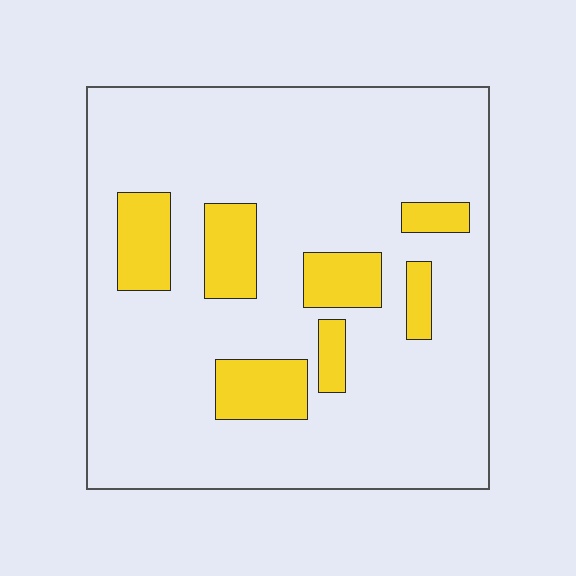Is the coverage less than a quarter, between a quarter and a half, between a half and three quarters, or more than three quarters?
Less than a quarter.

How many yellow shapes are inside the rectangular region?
7.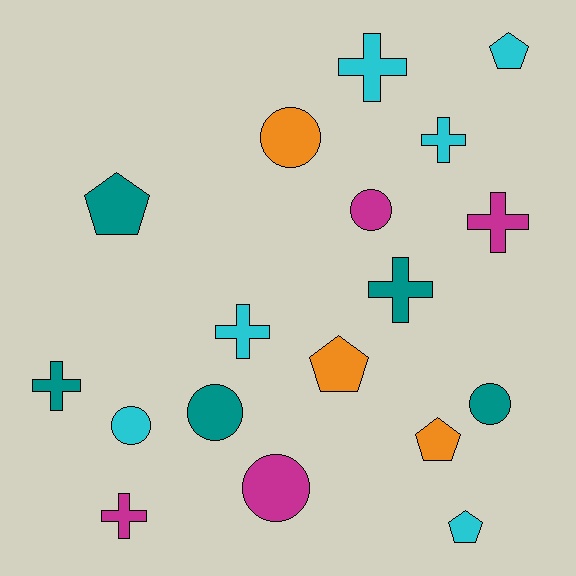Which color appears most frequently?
Cyan, with 6 objects.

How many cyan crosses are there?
There are 3 cyan crosses.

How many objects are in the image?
There are 18 objects.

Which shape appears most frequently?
Cross, with 7 objects.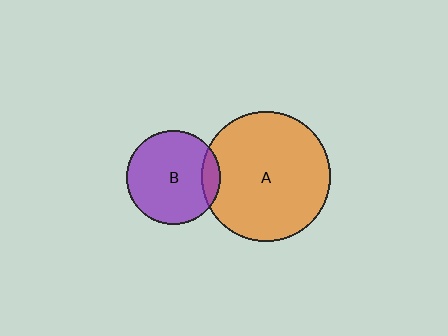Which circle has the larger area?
Circle A (orange).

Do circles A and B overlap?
Yes.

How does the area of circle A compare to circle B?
Approximately 1.9 times.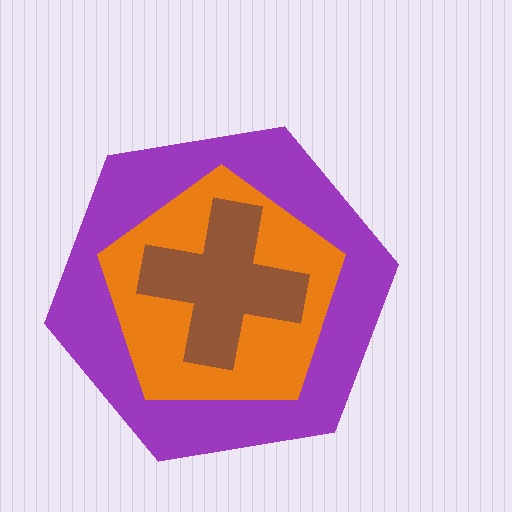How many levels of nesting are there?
3.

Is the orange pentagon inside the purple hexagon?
Yes.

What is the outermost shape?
The purple hexagon.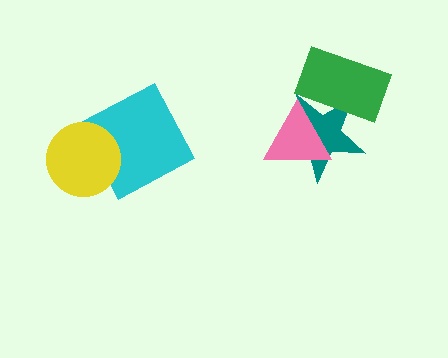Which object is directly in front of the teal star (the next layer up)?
The pink triangle is directly in front of the teal star.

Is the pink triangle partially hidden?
Yes, it is partially covered by another shape.